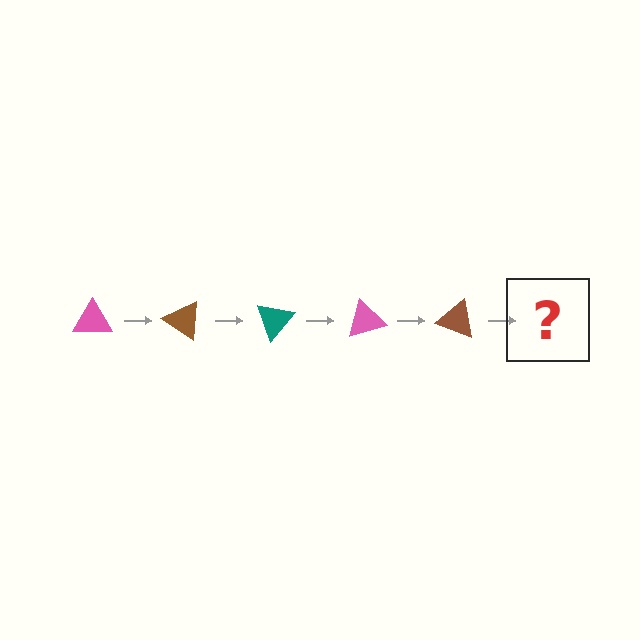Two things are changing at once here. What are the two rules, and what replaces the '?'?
The two rules are that it rotates 35 degrees each step and the color cycles through pink, brown, and teal. The '?' should be a teal triangle, rotated 175 degrees from the start.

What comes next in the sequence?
The next element should be a teal triangle, rotated 175 degrees from the start.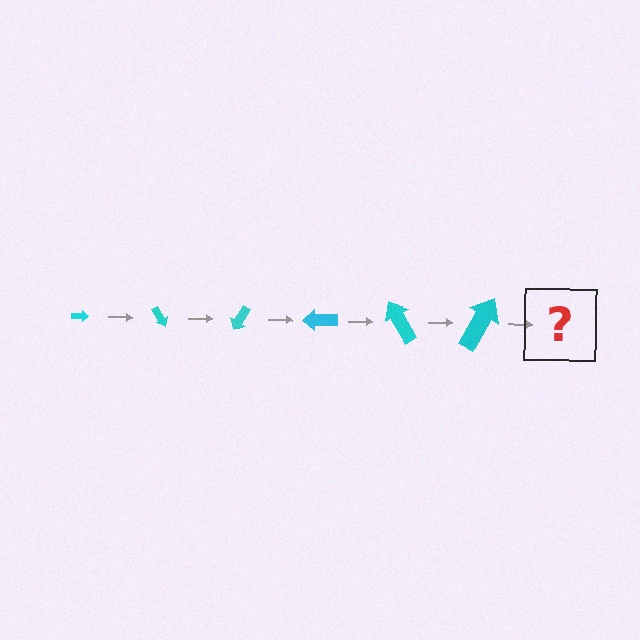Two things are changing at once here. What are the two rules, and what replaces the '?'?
The two rules are that the arrow grows larger each step and it rotates 60 degrees each step. The '?' should be an arrow, larger than the previous one and rotated 360 degrees from the start.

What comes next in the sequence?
The next element should be an arrow, larger than the previous one and rotated 360 degrees from the start.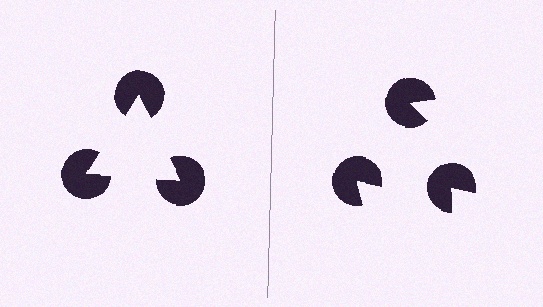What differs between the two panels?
The pac-man discs are positioned identically on both sides; only the wedge orientations differ. On the left they align to a triangle; on the right they are misaligned.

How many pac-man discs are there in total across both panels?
6 — 3 on each side.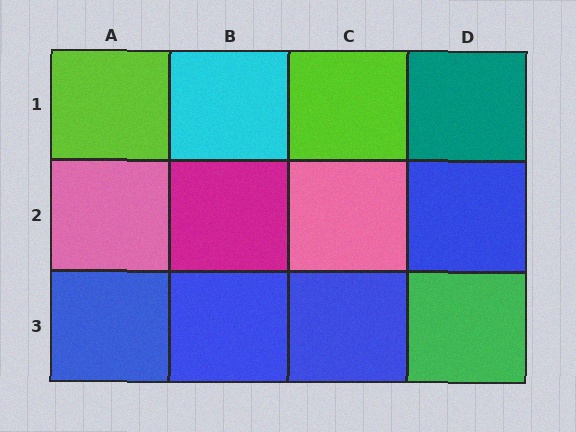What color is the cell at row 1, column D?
Teal.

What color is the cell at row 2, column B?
Magenta.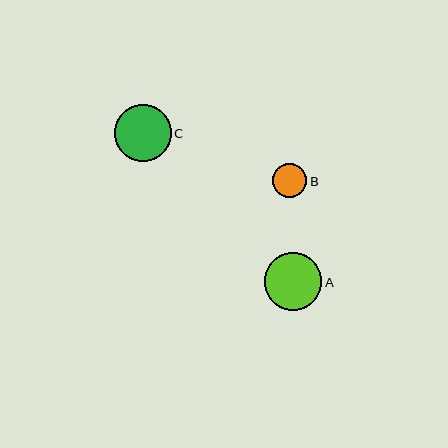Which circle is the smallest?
Circle B is the smallest with a size of approximately 34 pixels.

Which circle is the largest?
Circle A is the largest with a size of approximately 58 pixels.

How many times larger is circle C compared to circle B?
Circle C is approximately 1.7 times the size of circle B.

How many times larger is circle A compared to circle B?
Circle A is approximately 1.7 times the size of circle B.